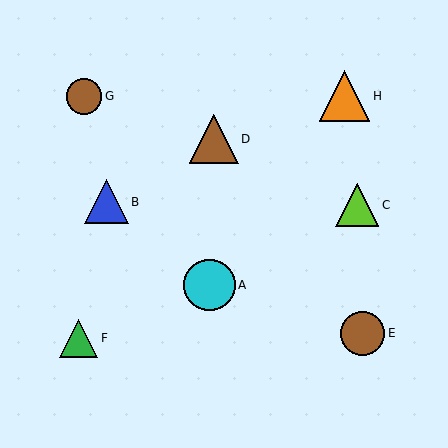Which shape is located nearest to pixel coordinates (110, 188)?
The blue triangle (labeled B) at (106, 202) is nearest to that location.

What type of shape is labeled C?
Shape C is a lime triangle.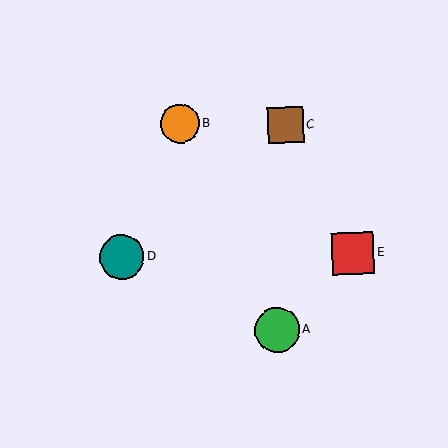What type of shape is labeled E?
Shape E is a red square.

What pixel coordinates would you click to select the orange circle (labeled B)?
Click at (180, 124) to select the orange circle B.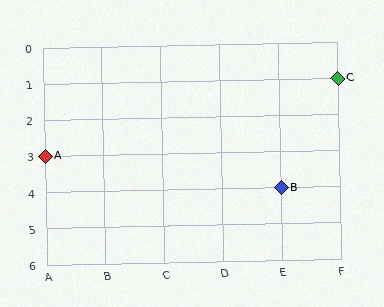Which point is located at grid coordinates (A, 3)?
Point A is at (A, 3).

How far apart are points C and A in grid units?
Points C and A are 5 columns and 2 rows apart (about 5.4 grid units diagonally).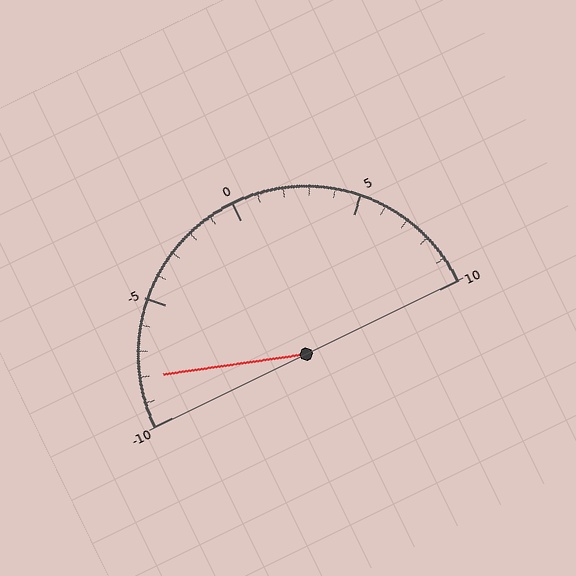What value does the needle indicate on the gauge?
The needle indicates approximately -8.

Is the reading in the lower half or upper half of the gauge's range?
The reading is in the lower half of the range (-10 to 10).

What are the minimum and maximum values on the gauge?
The gauge ranges from -10 to 10.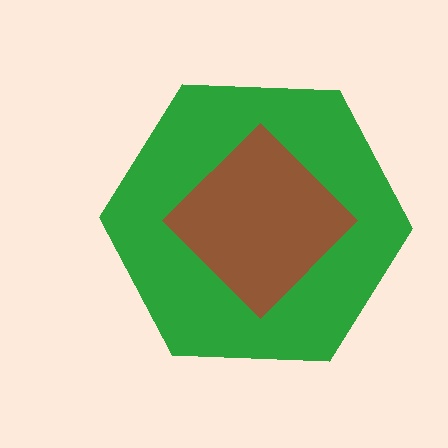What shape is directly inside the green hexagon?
The brown diamond.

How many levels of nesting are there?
2.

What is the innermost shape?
The brown diamond.